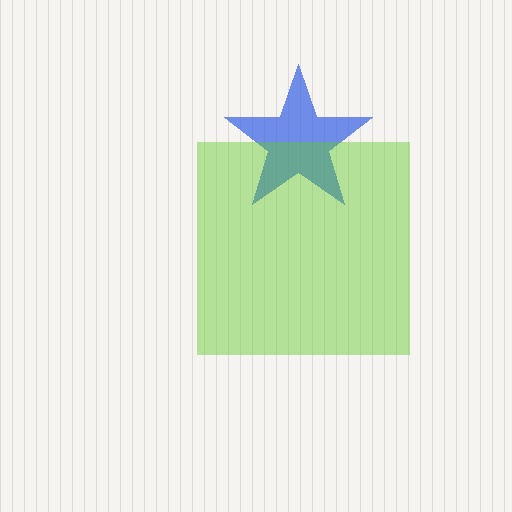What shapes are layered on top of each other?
The layered shapes are: a blue star, a lime square.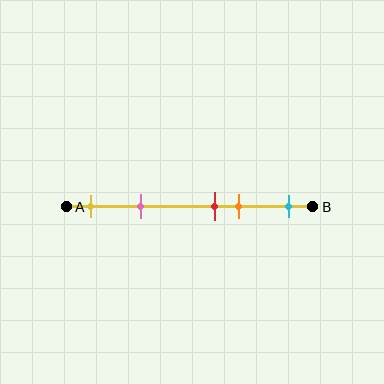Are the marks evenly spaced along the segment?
No, the marks are not evenly spaced.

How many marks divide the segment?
There are 5 marks dividing the segment.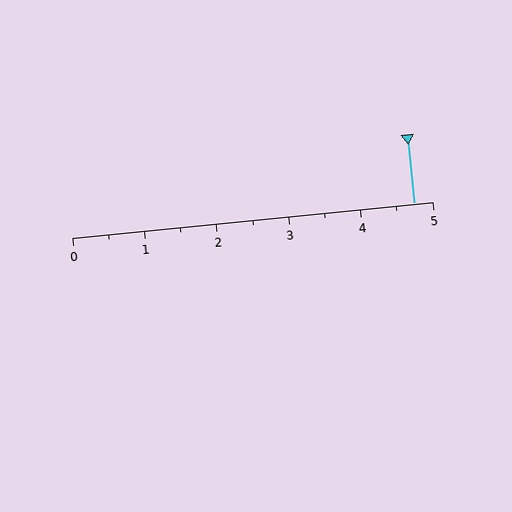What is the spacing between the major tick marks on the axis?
The major ticks are spaced 1 apart.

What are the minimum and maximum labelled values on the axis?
The axis runs from 0 to 5.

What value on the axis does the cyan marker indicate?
The marker indicates approximately 4.8.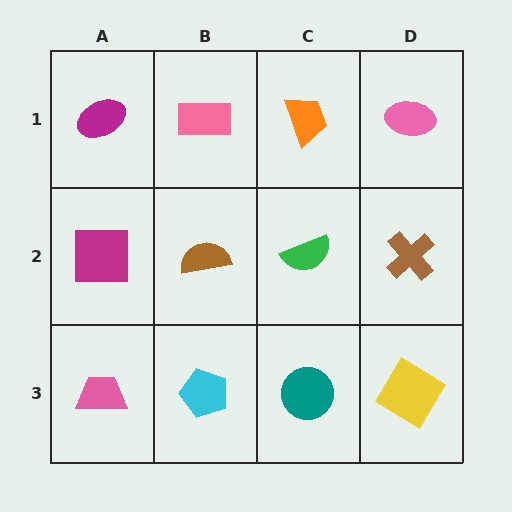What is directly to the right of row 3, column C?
A yellow diamond.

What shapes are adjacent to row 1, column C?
A green semicircle (row 2, column C), a pink rectangle (row 1, column B), a pink ellipse (row 1, column D).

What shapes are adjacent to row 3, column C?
A green semicircle (row 2, column C), a cyan pentagon (row 3, column B), a yellow diamond (row 3, column D).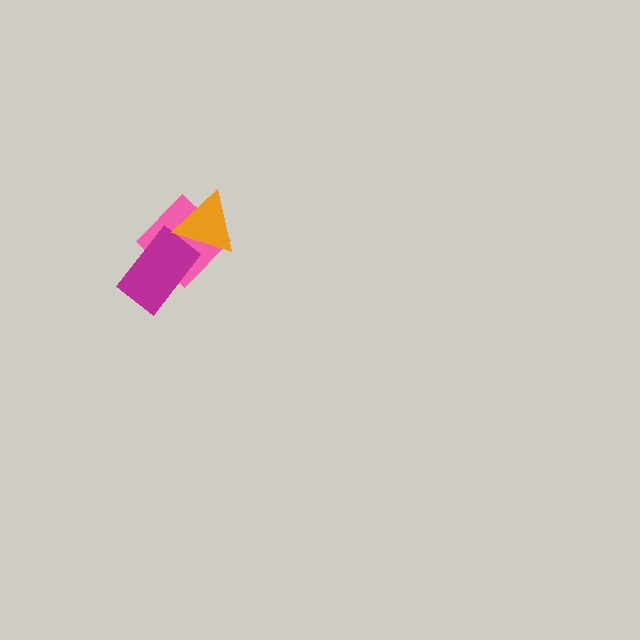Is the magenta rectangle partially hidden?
Yes, it is partially covered by another shape.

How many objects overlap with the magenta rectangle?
2 objects overlap with the magenta rectangle.